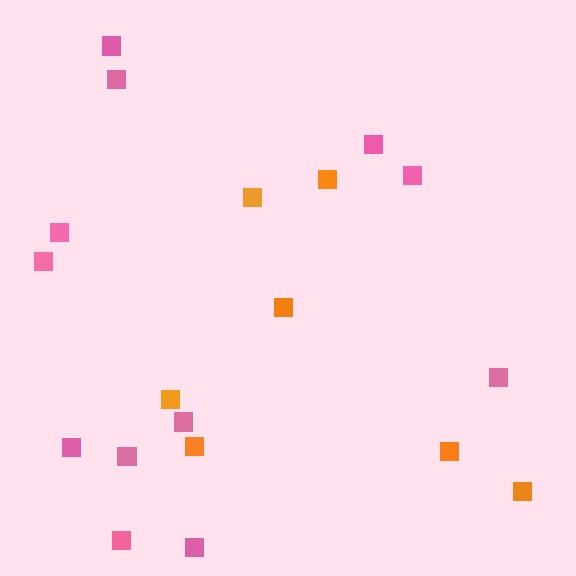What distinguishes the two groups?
There are 2 groups: one group of orange squares (7) and one group of pink squares (12).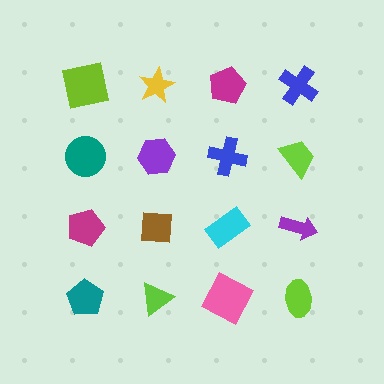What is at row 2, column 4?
A lime trapezoid.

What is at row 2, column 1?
A teal circle.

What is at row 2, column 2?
A purple hexagon.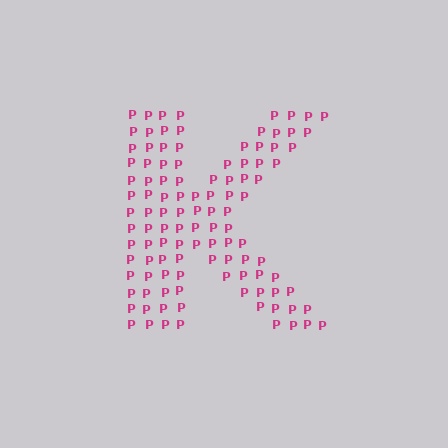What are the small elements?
The small elements are letter P's.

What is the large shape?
The large shape is the letter K.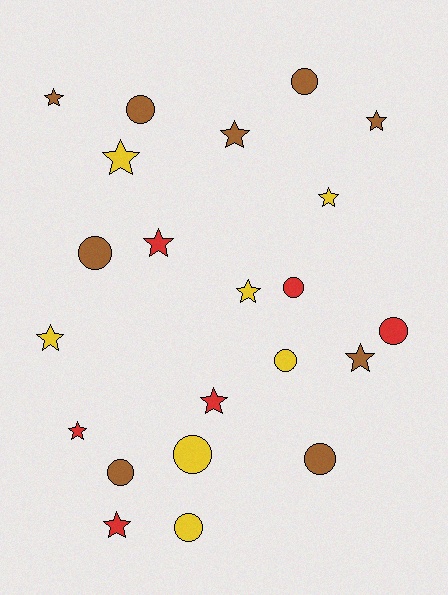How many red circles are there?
There are 2 red circles.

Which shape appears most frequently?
Star, with 12 objects.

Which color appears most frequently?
Brown, with 9 objects.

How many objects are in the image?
There are 22 objects.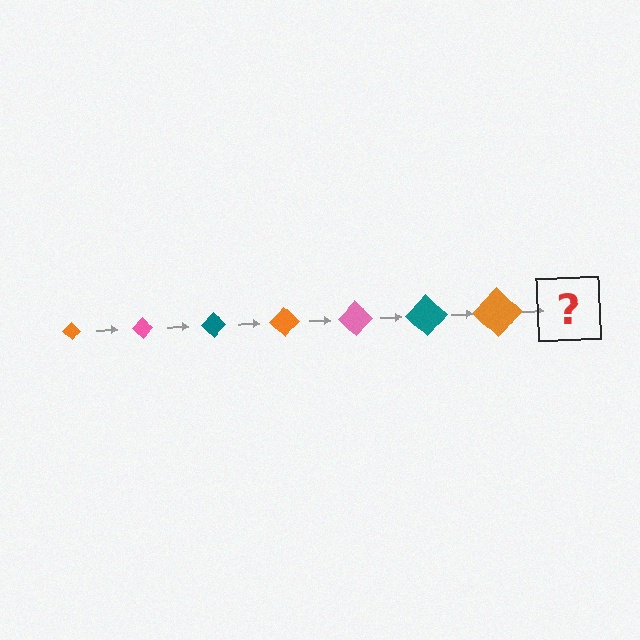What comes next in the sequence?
The next element should be a pink diamond, larger than the previous one.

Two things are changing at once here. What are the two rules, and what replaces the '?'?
The two rules are that the diamond grows larger each step and the color cycles through orange, pink, and teal. The '?' should be a pink diamond, larger than the previous one.